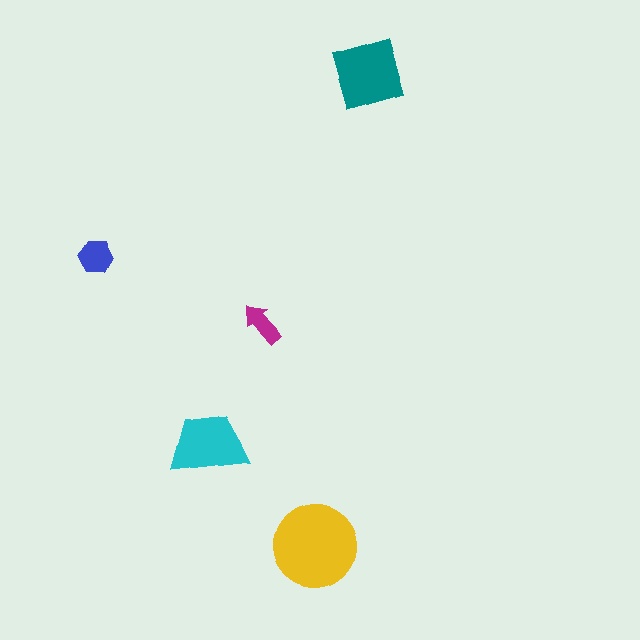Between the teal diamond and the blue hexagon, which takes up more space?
The teal diamond.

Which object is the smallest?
The magenta arrow.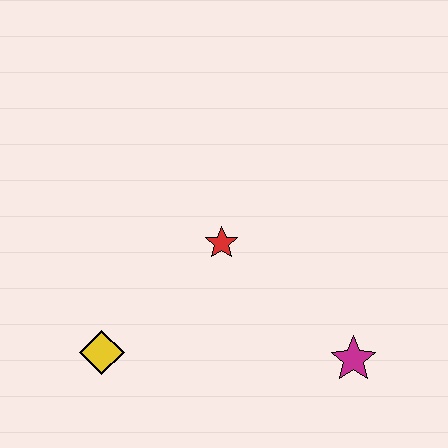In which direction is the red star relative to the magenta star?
The red star is to the left of the magenta star.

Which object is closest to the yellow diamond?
The red star is closest to the yellow diamond.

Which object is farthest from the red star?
The magenta star is farthest from the red star.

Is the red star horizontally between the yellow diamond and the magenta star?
Yes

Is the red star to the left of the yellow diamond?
No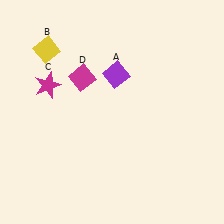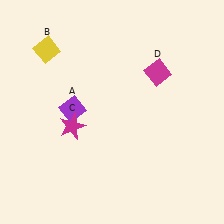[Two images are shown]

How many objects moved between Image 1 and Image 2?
3 objects moved between the two images.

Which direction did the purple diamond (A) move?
The purple diamond (A) moved left.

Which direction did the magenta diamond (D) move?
The magenta diamond (D) moved right.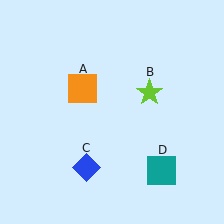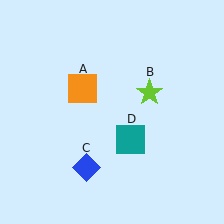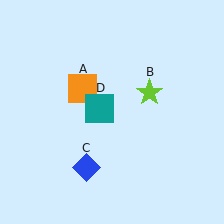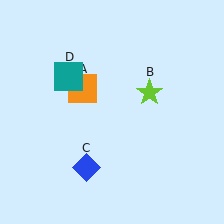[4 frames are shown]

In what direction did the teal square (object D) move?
The teal square (object D) moved up and to the left.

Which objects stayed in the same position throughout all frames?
Orange square (object A) and lime star (object B) and blue diamond (object C) remained stationary.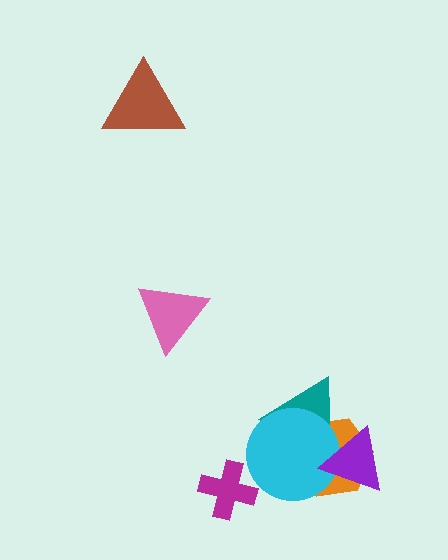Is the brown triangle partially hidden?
No, no other shape covers it.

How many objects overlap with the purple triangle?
3 objects overlap with the purple triangle.